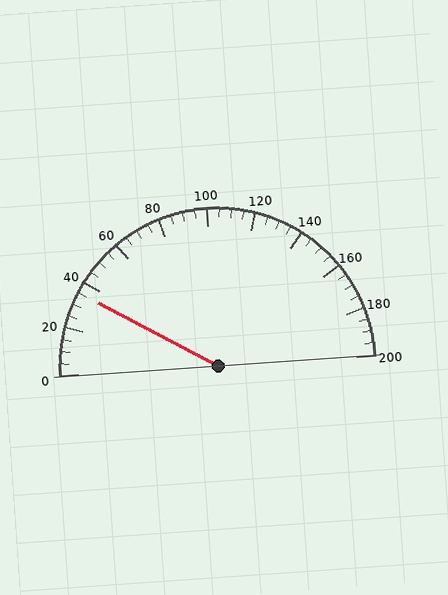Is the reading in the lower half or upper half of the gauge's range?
The reading is in the lower half of the range (0 to 200).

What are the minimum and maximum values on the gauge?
The gauge ranges from 0 to 200.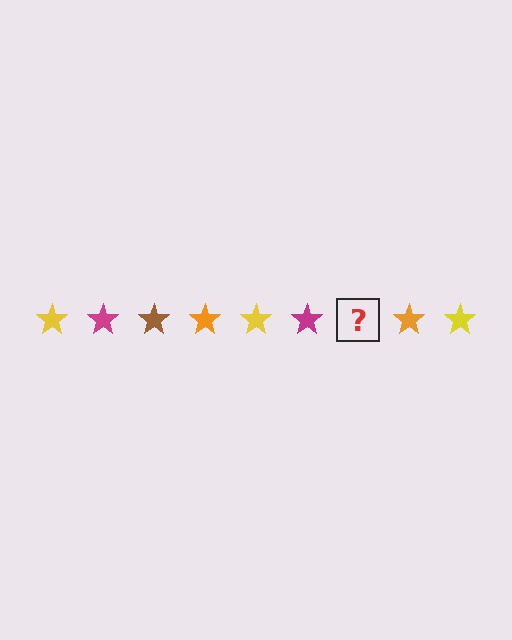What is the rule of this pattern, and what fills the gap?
The rule is that the pattern cycles through yellow, magenta, brown, orange stars. The gap should be filled with a brown star.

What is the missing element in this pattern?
The missing element is a brown star.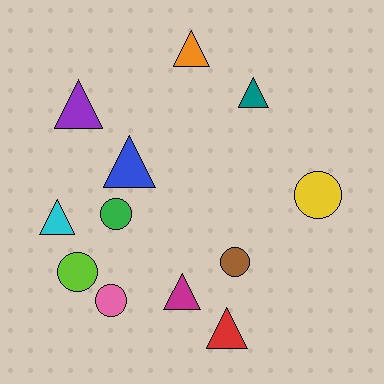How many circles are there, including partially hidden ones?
There are 5 circles.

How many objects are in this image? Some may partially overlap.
There are 12 objects.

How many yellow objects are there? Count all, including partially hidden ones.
There is 1 yellow object.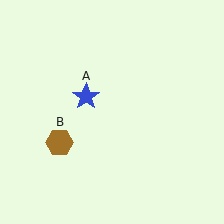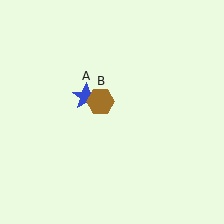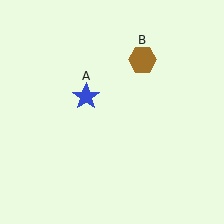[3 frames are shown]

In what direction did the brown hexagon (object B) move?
The brown hexagon (object B) moved up and to the right.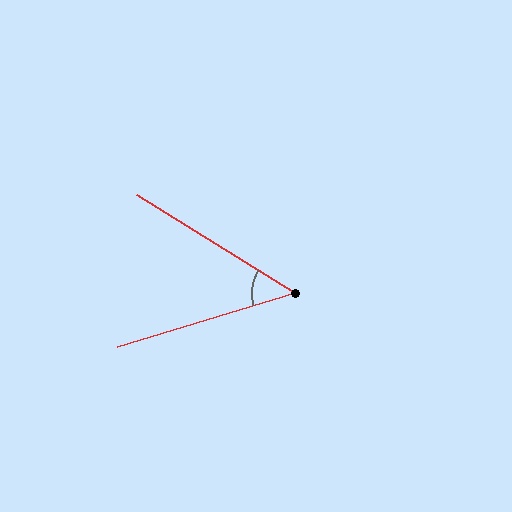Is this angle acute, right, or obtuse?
It is acute.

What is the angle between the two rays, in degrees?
Approximately 49 degrees.